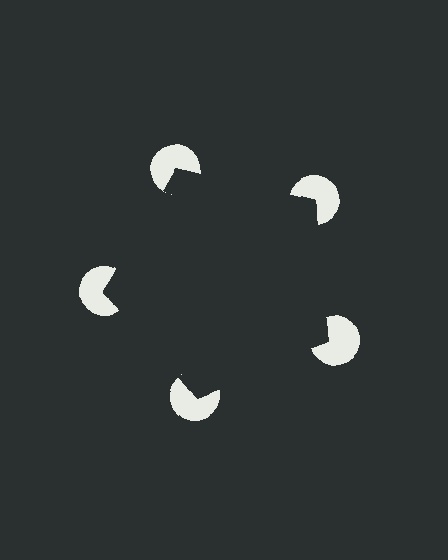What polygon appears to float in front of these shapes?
An illusory pentagon — its edges are inferred from the aligned wedge cuts in the pac-man discs, not physically drawn.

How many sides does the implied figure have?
5 sides.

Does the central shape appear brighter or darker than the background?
It typically appears slightly darker than the background, even though no actual brightness change is drawn.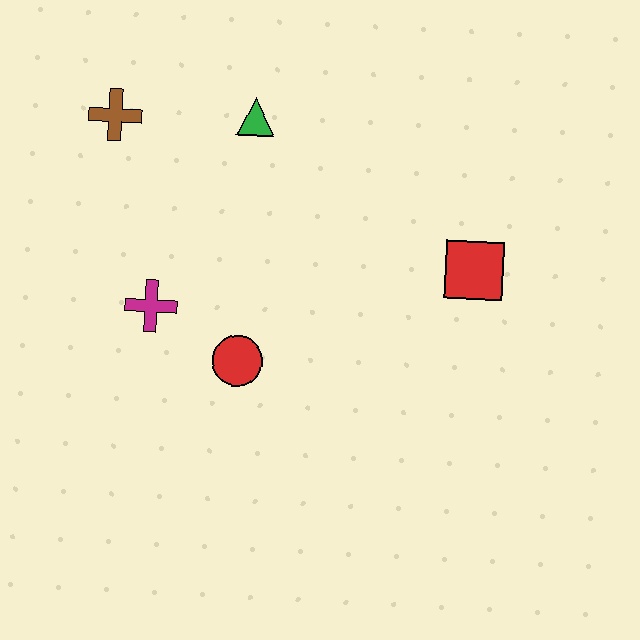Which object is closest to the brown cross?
The green triangle is closest to the brown cross.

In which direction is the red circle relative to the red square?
The red circle is to the left of the red square.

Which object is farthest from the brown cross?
The red square is farthest from the brown cross.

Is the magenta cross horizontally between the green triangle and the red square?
No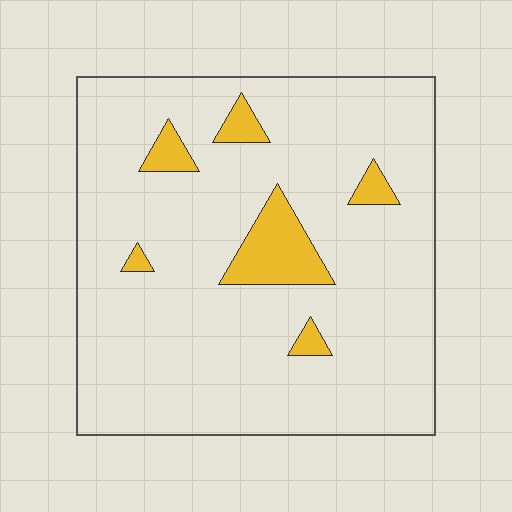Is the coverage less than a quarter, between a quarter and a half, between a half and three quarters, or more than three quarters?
Less than a quarter.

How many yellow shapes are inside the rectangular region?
6.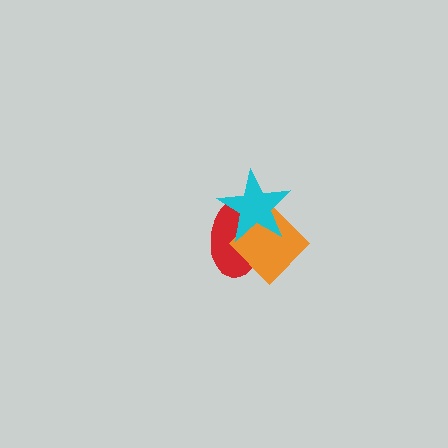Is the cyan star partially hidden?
No, no other shape covers it.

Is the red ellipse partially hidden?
Yes, it is partially covered by another shape.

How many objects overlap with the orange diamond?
2 objects overlap with the orange diamond.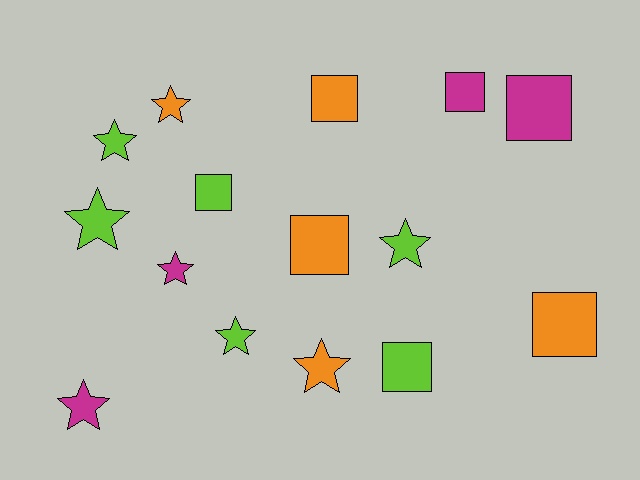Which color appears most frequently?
Lime, with 6 objects.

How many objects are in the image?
There are 15 objects.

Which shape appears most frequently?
Star, with 8 objects.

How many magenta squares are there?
There are 2 magenta squares.